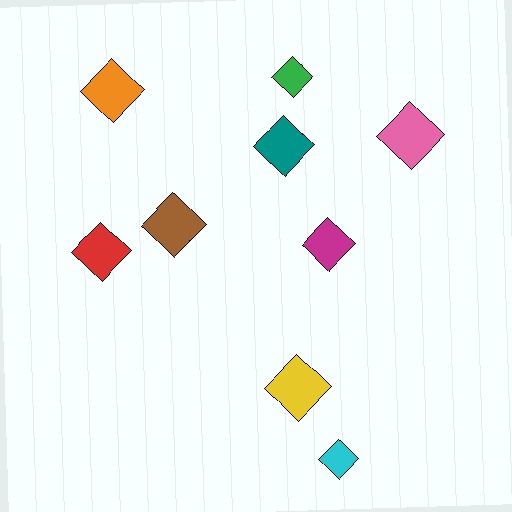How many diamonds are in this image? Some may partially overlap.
There are 9 diamonds.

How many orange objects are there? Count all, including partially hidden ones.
There is 1 orange object.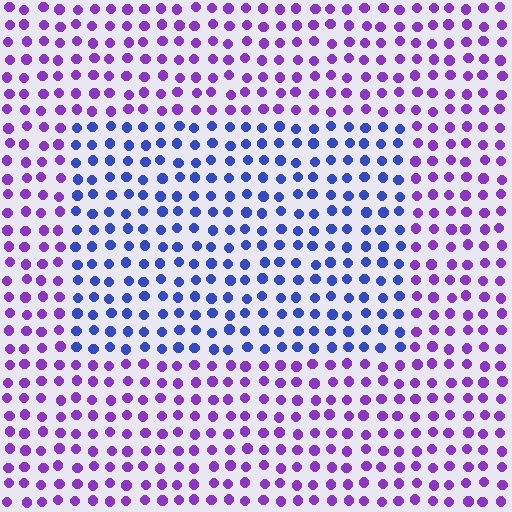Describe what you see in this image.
The image is filled with small purple elements in a uniform arrangement. A rectangle-shaped region is visible where the elements are tinted to a slightly different hue, forming a subtle color boundary.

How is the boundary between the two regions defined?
The boundary is defined purely by a slight shift in hue (about 46 degrees). Spacing, size, and orientation are identical on both sides.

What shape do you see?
I see a rectangle.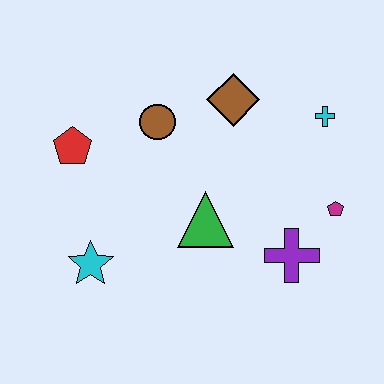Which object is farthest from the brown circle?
The magenta pentagon is farthest from the brown circle.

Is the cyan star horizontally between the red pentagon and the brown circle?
Yes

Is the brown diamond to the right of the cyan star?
Yes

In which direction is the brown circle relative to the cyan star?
The brown circle is above the cyan star.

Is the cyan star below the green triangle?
Yes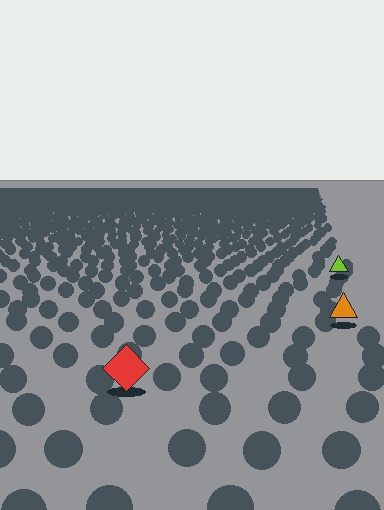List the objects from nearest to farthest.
From nearest to farthest: the red diamond, the orange triangle, the lime triangle.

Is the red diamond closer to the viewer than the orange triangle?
Yes. The red diamond is closer — you can tell from the texture gradient: the ground texture is coarser near it.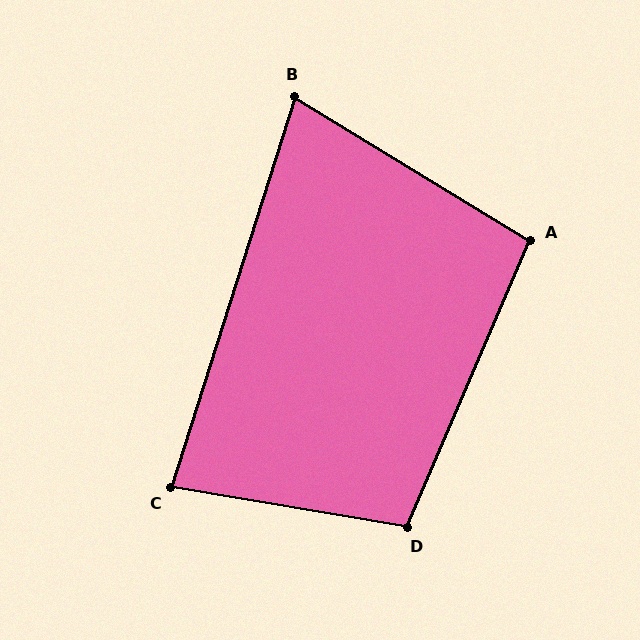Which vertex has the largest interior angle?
D, at approximately 104 degrees.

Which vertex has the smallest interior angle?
B, at approximately 76 degrees.